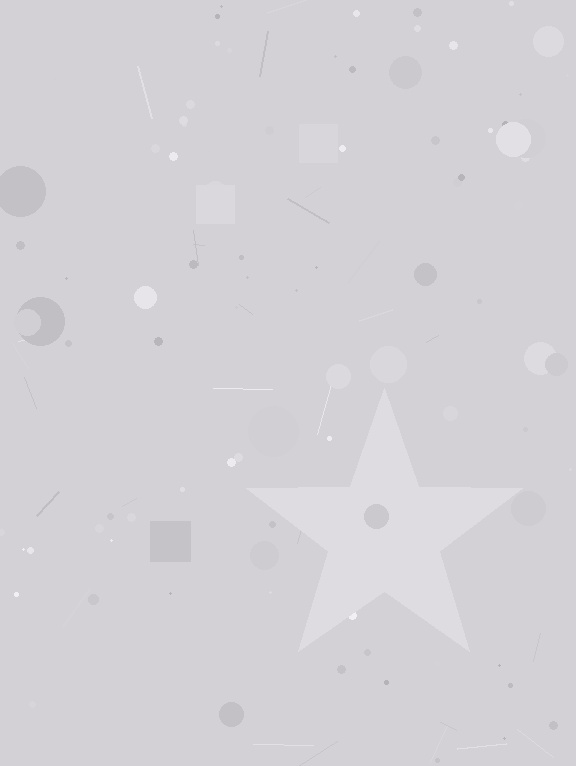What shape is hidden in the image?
A star is hidden in the image.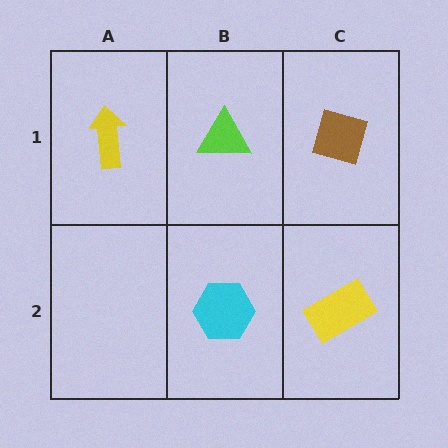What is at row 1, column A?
A yellow arrow.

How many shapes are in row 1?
3 shapes.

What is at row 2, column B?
A cyan hexagon.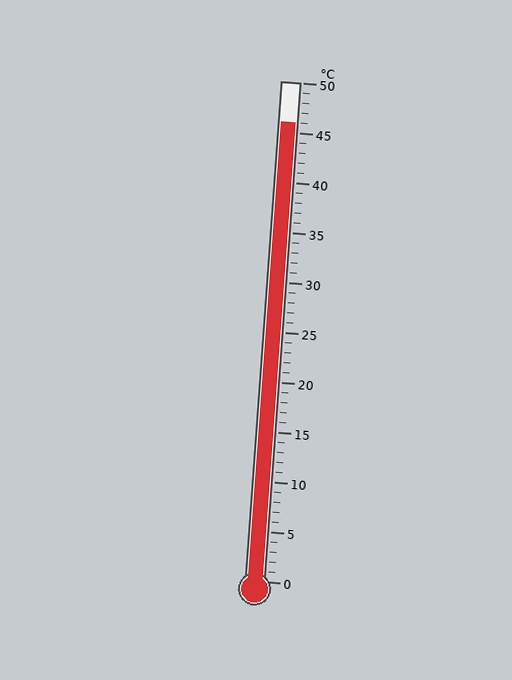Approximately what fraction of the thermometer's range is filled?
The thermometer is filled to approximately 90% of its range.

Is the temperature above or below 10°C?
The temperature is above 10°C.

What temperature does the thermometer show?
The thermometer shows approximately 46°C.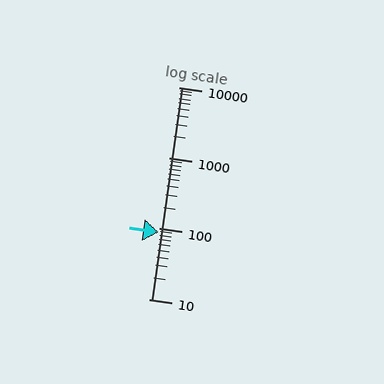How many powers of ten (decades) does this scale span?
The scale spans 3 decades, from 10 to 10000.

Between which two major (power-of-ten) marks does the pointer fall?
The pointer is between 10 and 100.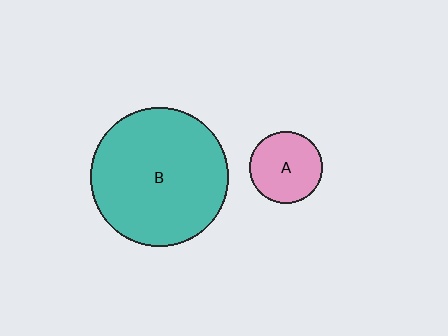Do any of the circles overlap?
No, none of the circles overlap.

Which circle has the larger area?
Circle B (teal).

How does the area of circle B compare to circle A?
Approximately 3.7 times.